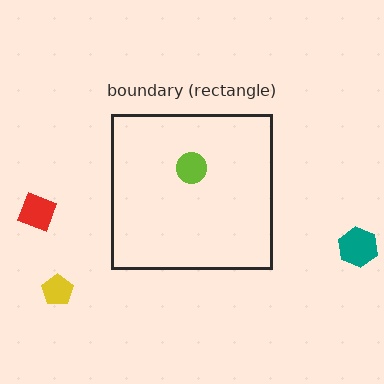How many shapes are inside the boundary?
1 inside, 3 outside.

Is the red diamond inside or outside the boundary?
Outside.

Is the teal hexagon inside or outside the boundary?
Outside.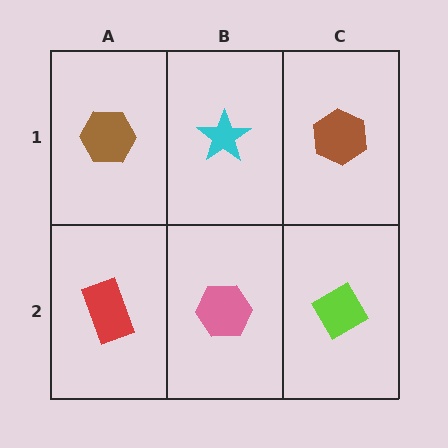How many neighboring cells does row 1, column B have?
3.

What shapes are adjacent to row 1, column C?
A lime diamond (row 2, column C), a cyan star (row 1, column B).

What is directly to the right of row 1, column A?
A cyan star.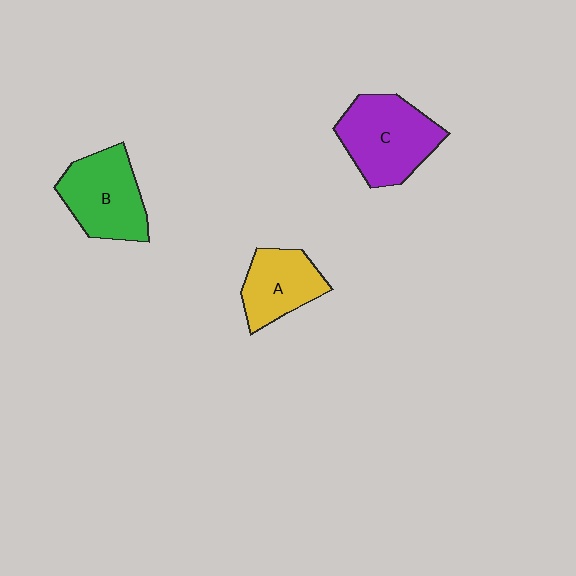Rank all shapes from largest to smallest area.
From largest to smallest: C (purple), B (green), A (yellow).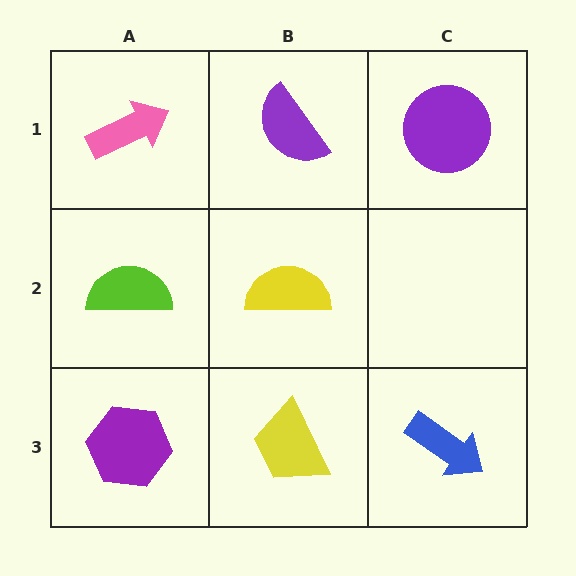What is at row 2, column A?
A lime semicircle.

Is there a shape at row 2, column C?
No, that cell is empty.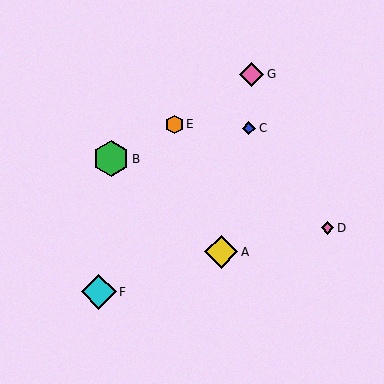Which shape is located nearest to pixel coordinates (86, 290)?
The cyan diamond (labeled F) at (99, 292) is nearest to that location.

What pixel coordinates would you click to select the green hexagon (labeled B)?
Click at (111, 159) to select the green hexagon B.